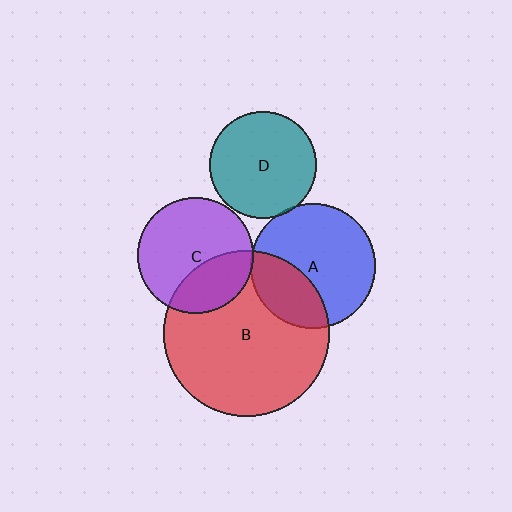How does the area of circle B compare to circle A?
Approximately 1.7 times.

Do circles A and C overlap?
Yes.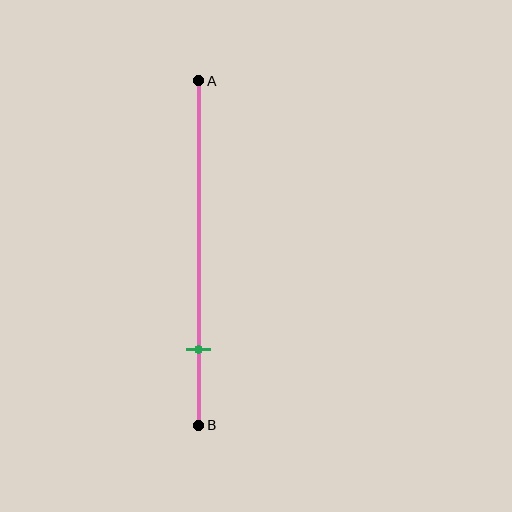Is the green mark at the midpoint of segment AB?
No, the mark is at about 80% from A, not at the 50% midpoint.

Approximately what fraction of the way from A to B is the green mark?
The green mark is approximately 80% of the way from A to B.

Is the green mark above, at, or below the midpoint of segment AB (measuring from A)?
The green mark is below the midpoint of segment AB.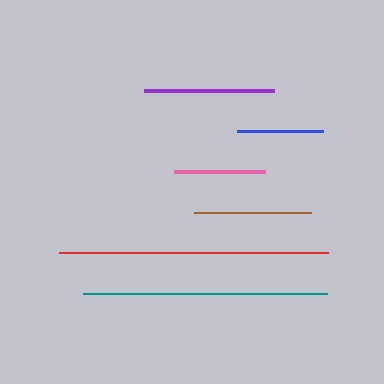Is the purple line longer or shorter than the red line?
The red line is longer than the purple line.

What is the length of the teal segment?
The teal segment is approximately 245 pixels long.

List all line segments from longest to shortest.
From longest to shortest: red, teal, purple, brown, pink, blue.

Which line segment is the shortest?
The blue line is the shortest at approximately 86 pixels.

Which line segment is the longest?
The red line is the longest at approximately 269 pixels.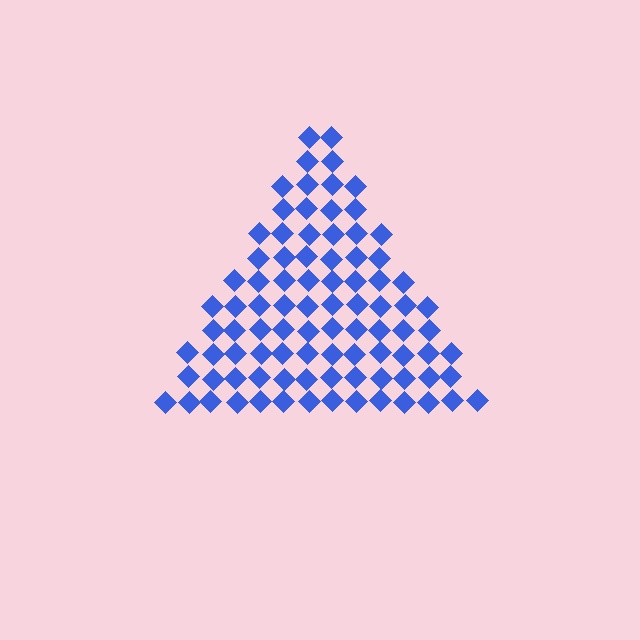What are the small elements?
The small elements are diamonds.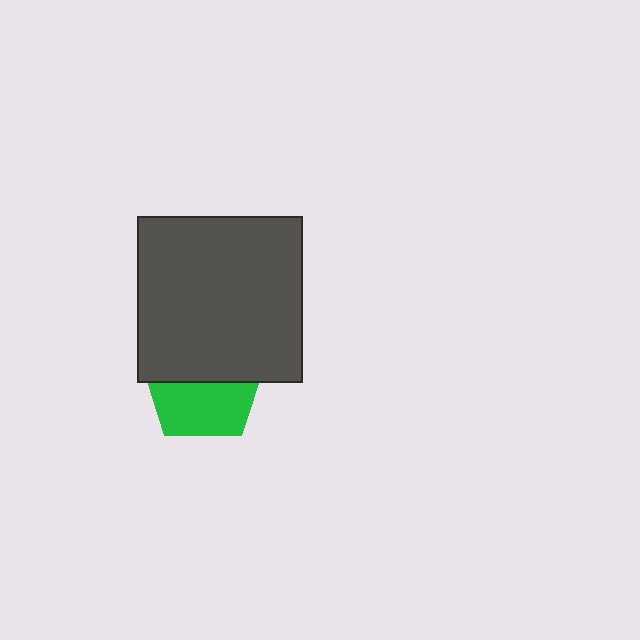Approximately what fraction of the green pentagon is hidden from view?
Roughly 52% of the green pentagon is hidden behind the dark gray square.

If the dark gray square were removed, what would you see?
You would see the complete green pentagon.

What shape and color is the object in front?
The object in front is a dark gray square.